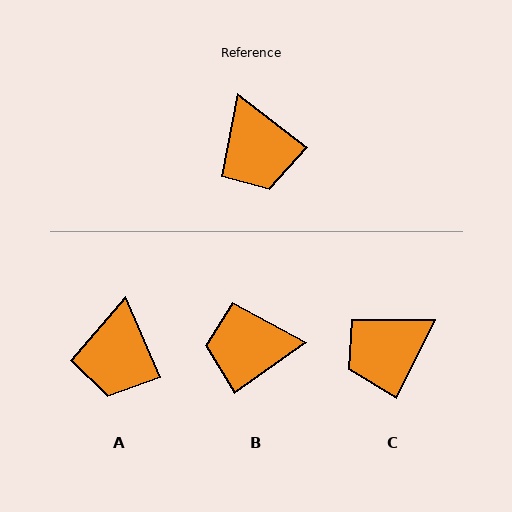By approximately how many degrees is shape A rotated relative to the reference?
Approximately 29 degrees clockwise.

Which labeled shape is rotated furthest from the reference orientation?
B, about 107 degrees away.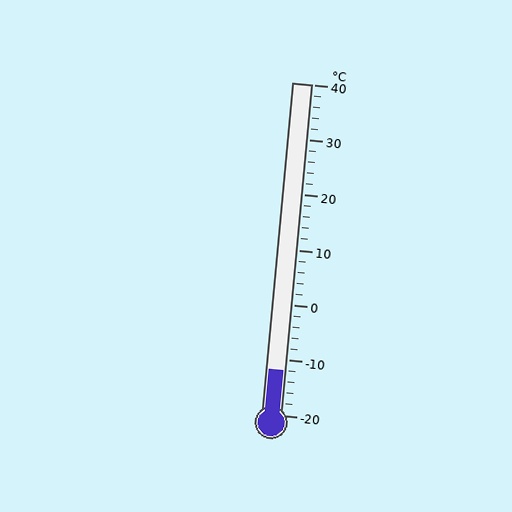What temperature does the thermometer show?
The thermometer shows approximately -12°C.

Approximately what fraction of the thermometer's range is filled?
The thermometer is filled to approximately 15% of its range.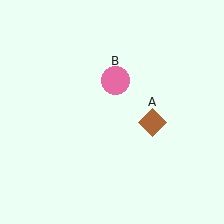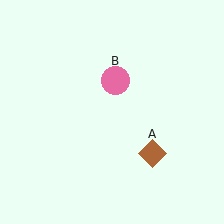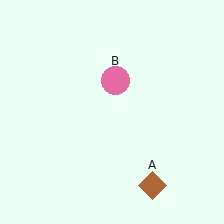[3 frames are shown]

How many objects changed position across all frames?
1 object changed position: brown diamond (object A).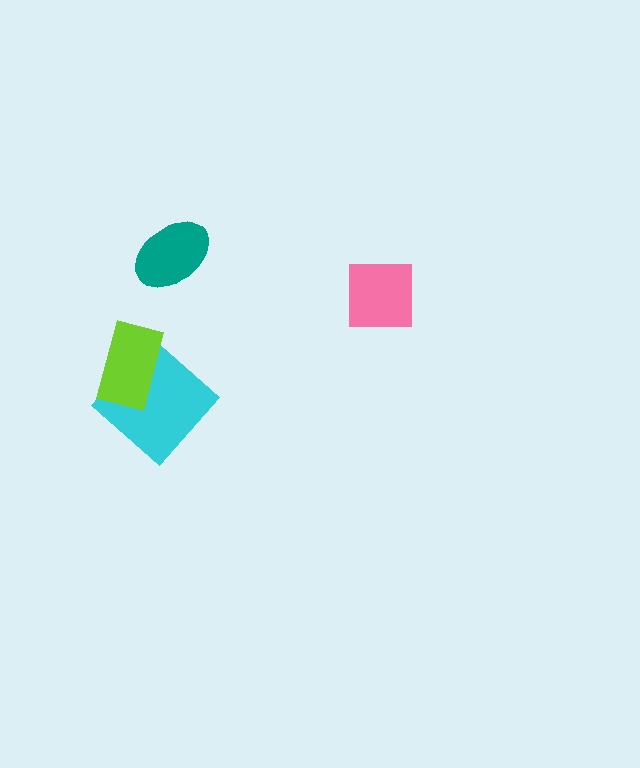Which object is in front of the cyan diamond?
The lime rectangle is in front of the cyan diamond.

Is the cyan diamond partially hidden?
Yes, it is partially covered by another shape.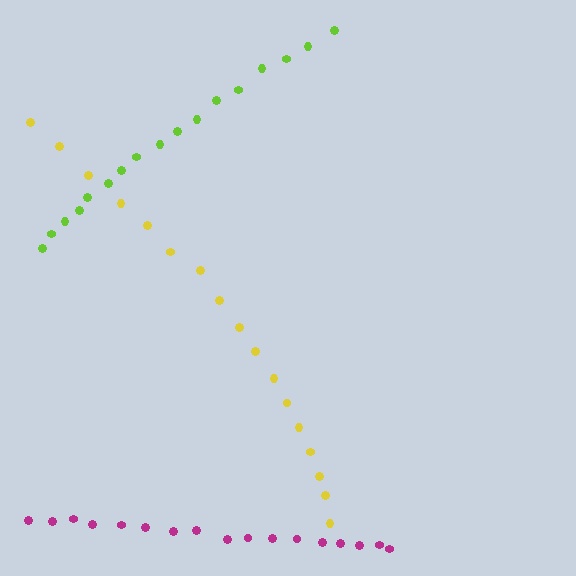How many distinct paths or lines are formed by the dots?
There are 3 distinct paths.